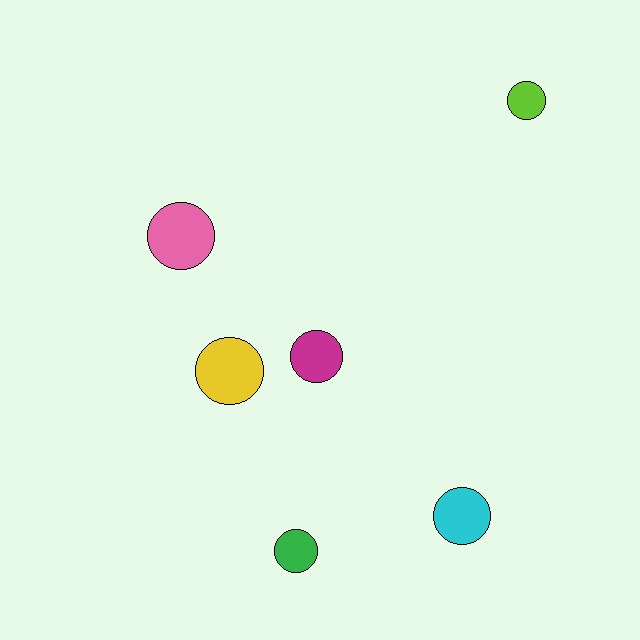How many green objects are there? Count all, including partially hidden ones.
There is 1 green object.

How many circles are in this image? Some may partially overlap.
There are 6 circles.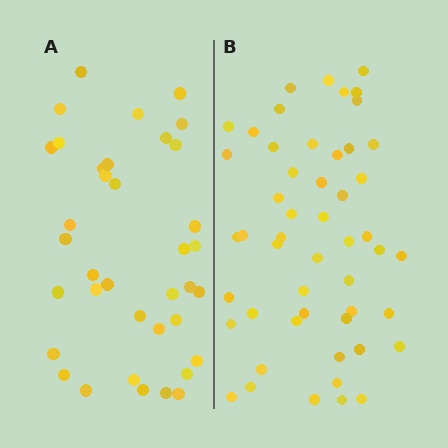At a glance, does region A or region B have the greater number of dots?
Region B (the right region) has more dots.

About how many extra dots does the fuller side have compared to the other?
Region B has approximately 15 more dots than region A.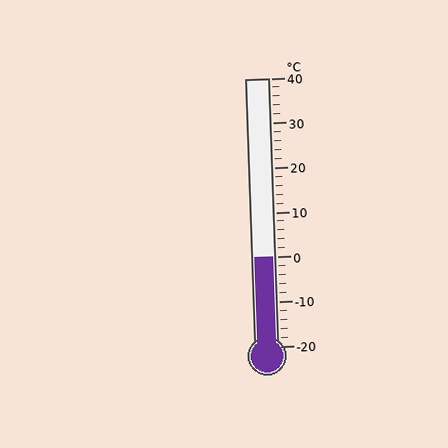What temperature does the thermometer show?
The thermometer shows approximately 0°C.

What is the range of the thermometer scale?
The thermometer scale ranges from -20°C to 40°C.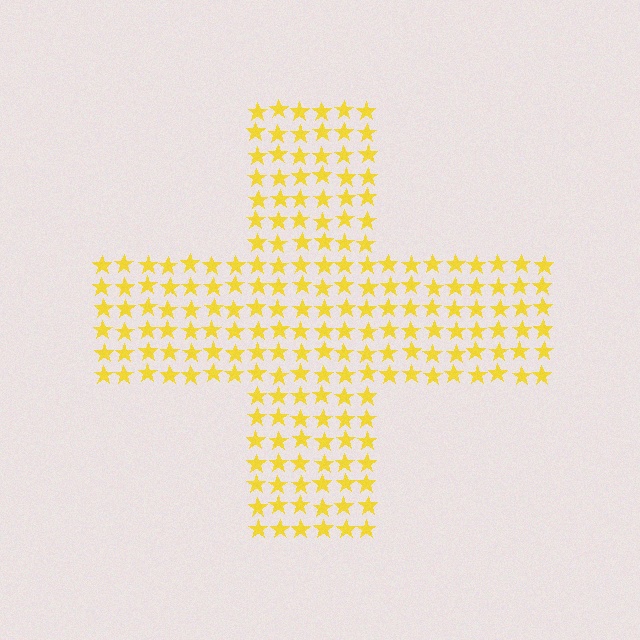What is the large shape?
The large shape is a cross.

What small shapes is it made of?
It is made of small stars.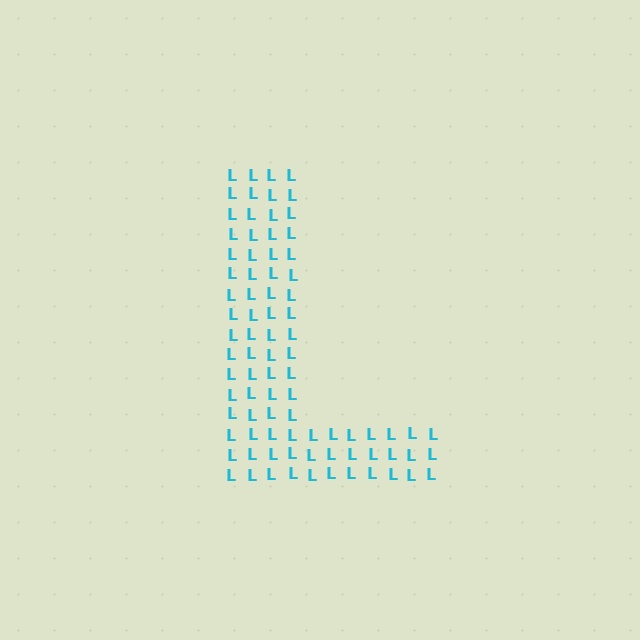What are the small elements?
The small elements are letter L's.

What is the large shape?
The large shape is the letter L.